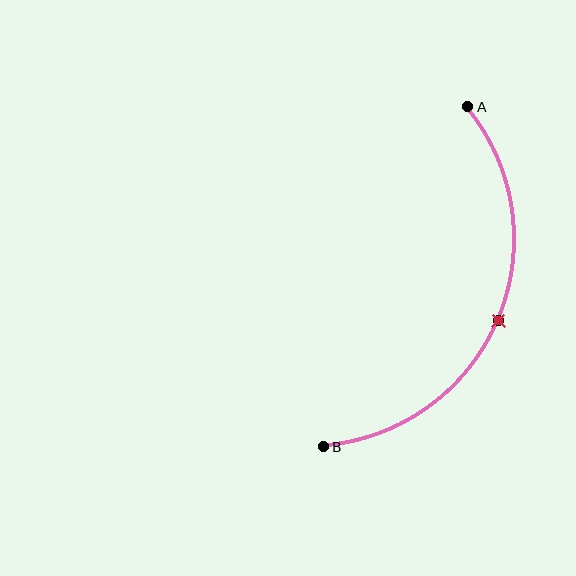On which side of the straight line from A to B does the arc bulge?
The arc bulges to the right of the straight line connecting A and B.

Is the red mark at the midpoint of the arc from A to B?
Yes. The red mark lies on the arc at equal arc-length from both A and B — it is the arc midpoint.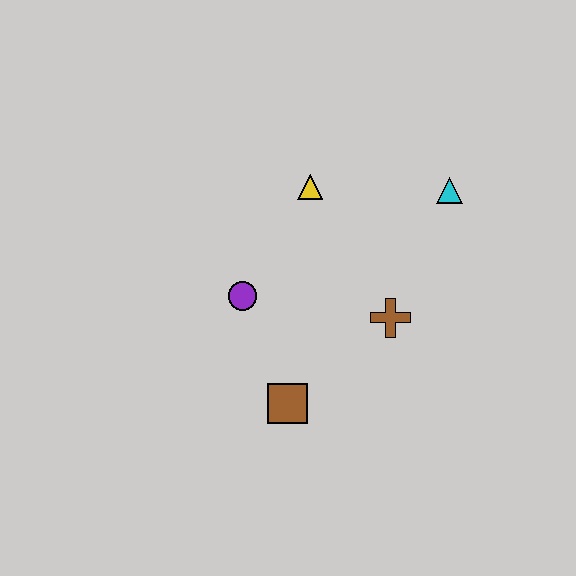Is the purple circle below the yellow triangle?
Yes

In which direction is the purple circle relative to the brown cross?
The purple circle is to the left of the brown cross.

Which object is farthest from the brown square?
The cyan triangle is farthest from the brown square.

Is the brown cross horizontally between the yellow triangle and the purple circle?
No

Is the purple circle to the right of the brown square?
No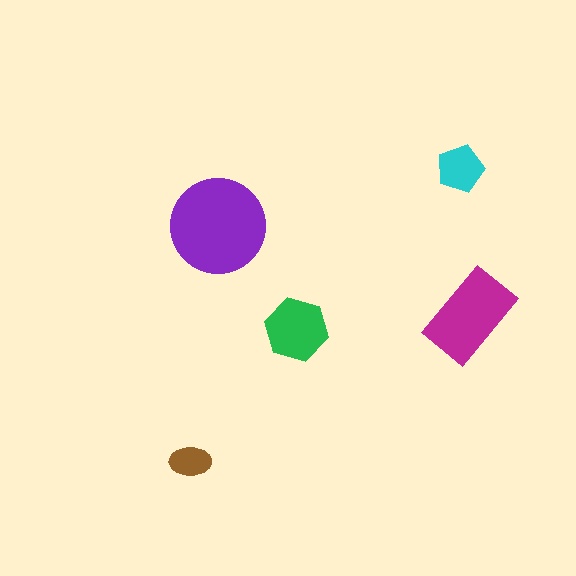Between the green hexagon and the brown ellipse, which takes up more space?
The green hexagon.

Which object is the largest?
The purple circle.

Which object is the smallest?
The brown ellipse.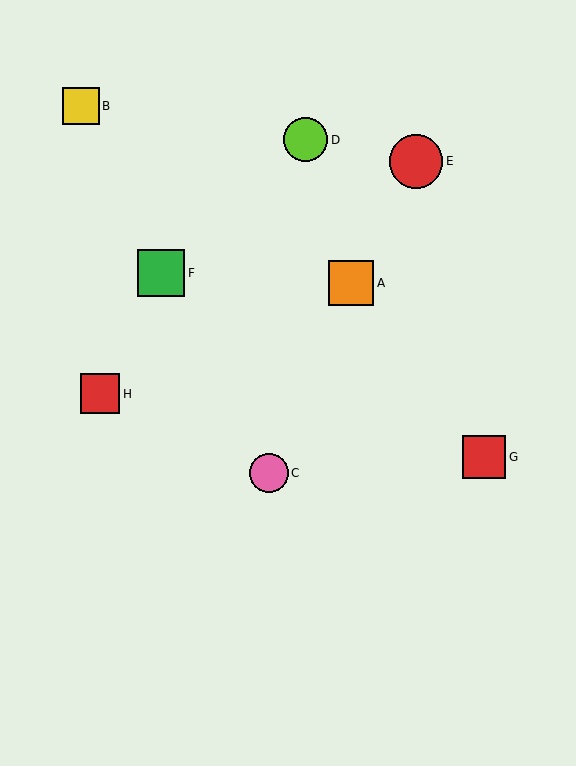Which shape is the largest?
The red circle (labeled E) is the largest.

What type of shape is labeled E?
Shape E is a red circle.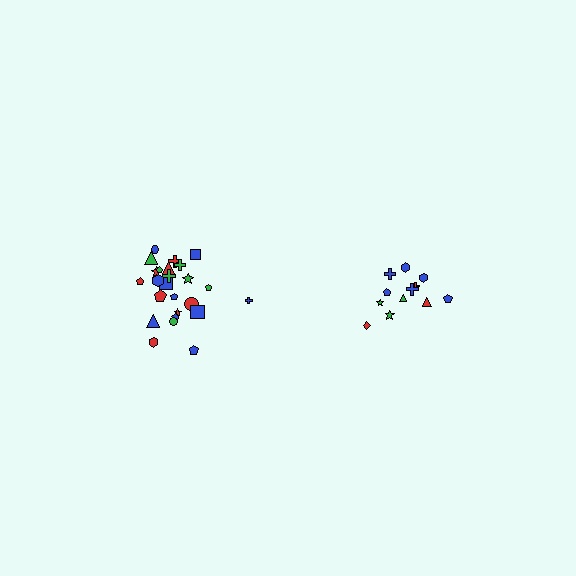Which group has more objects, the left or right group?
The left group.